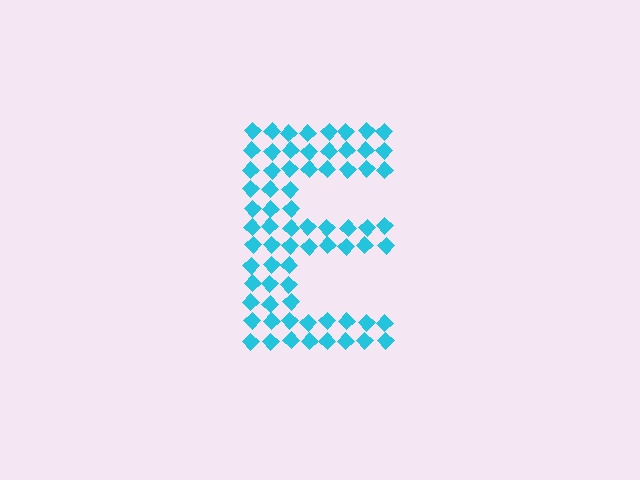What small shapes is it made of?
It is made of small diamonds.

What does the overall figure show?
The overall figure shows the letter E.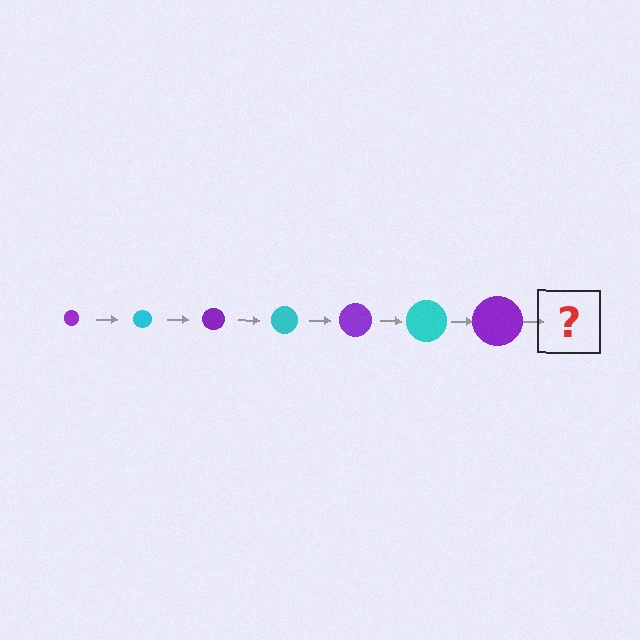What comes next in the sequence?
The next element should be a cyan circle, larger than the previous one.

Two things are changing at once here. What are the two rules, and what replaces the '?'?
The two rules are that the circle grows larger each step and the color cycles through purple and cyan. The '?' should be a cyan circle, larger than the previous one.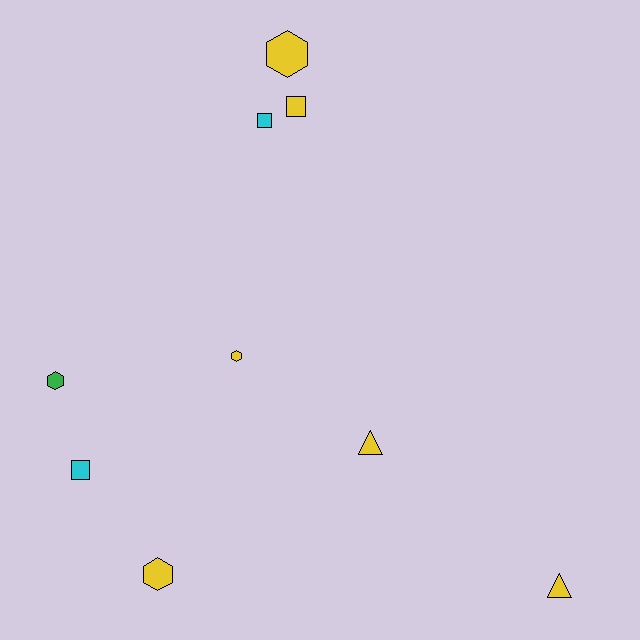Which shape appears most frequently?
Hexagon, with 4 objects.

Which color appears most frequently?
Yellow, with 6 objects.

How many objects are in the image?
There are 9 objects.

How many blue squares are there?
There are no blue squares.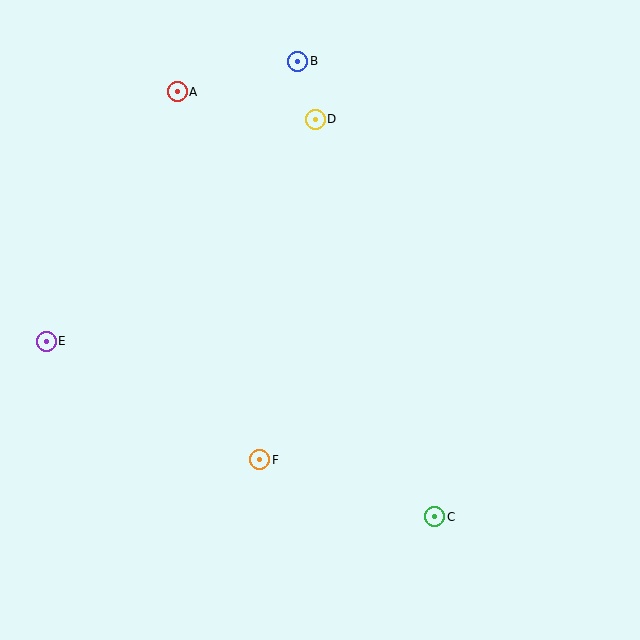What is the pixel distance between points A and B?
The distance between A and B is 124 pixels.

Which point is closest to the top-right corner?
Point D is closest to the top-right corner.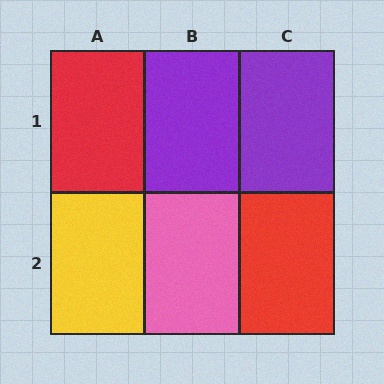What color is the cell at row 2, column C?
Red.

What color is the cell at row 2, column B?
Pink.